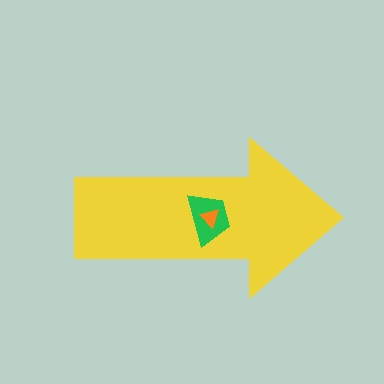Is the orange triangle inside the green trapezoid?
Yes.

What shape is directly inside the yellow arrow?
The green trapezoid.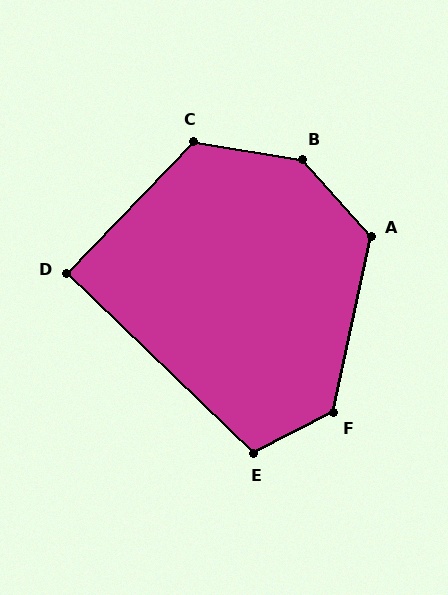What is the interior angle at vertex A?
Approximately 127 degrees (obtuse).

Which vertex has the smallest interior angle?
D, at approximately 90 degrees.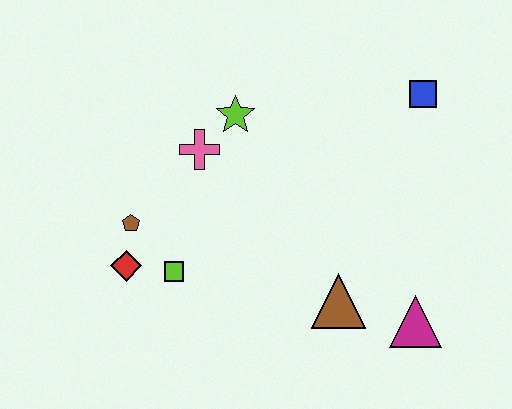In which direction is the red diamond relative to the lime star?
The red diamond is below the lime star.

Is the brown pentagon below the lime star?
Yes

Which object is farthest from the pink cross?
The magenta triangle is farthest from the pink cross.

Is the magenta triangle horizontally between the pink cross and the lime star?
No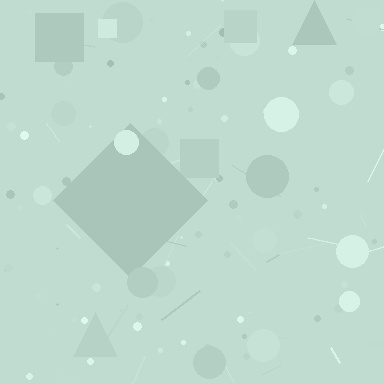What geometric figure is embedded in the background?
A diamond is embedded in the background.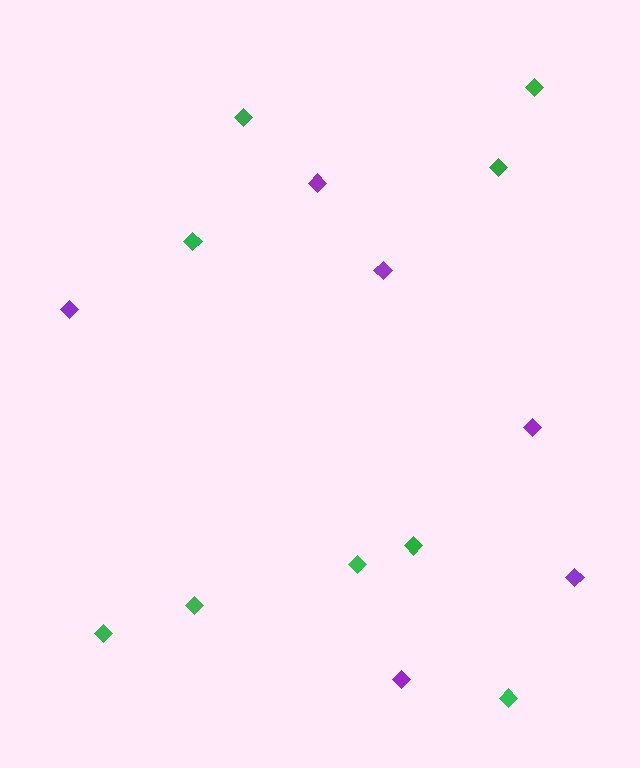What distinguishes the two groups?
There are 2 groups: one group of green diamonds (9) and one group of purple diamonds (6).